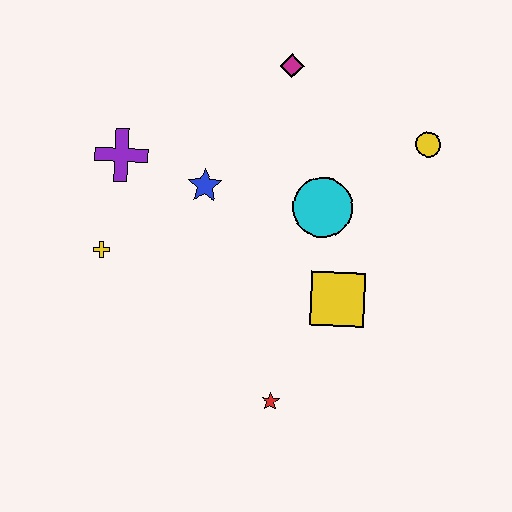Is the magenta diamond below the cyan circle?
No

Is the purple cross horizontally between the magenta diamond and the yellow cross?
Yes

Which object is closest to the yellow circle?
The cyan circle is closest to the yellow circle.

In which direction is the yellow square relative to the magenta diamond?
The yellow square is below the magenta diamond.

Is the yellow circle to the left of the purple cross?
No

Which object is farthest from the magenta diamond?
The red star is farthest from the magenta diamond.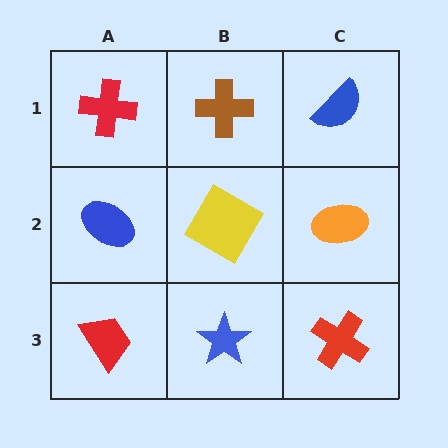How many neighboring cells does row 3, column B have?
3.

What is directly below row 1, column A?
A blue ellipse.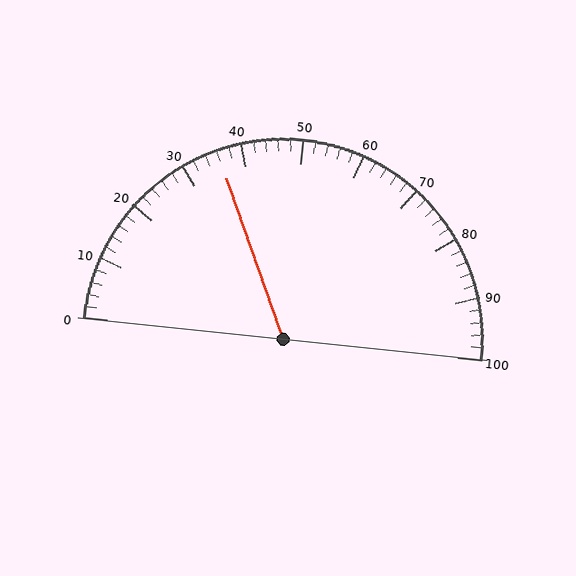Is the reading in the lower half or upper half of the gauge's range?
The reading is in the lower half of the range (0 to 100).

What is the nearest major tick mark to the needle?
The nearest major tick mark is 40.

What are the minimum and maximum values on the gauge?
The gauge ranges from 0 to 100.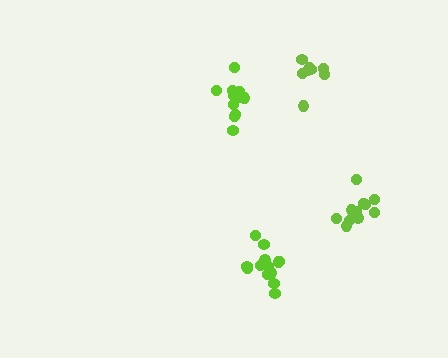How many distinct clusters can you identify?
There are 4 distinct clusters.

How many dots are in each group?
Group 1: 11 dots, Group 2: 13 dots, Group 3: 11 dots, Group 4: 8 dots (43 total).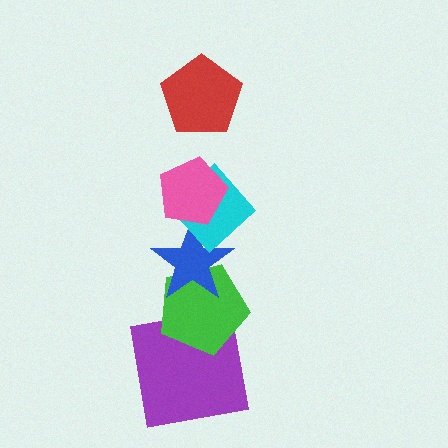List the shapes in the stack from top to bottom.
From top to bottom: the red pentagon, the pink pentagon, the cyan diamond, the blue star, the green pentagon, the purple square.